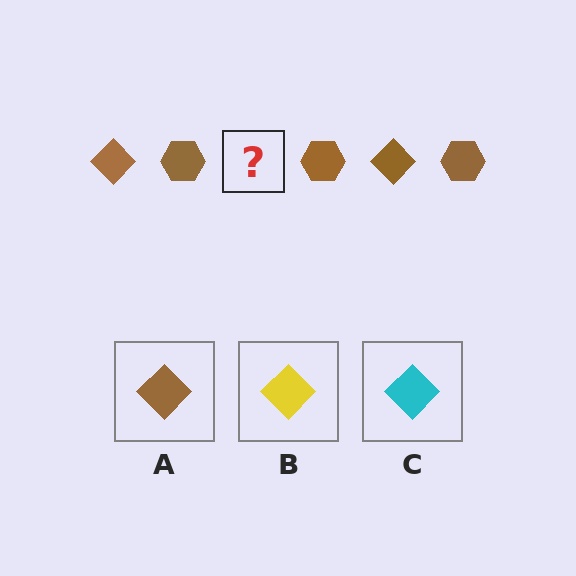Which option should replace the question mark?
Option A.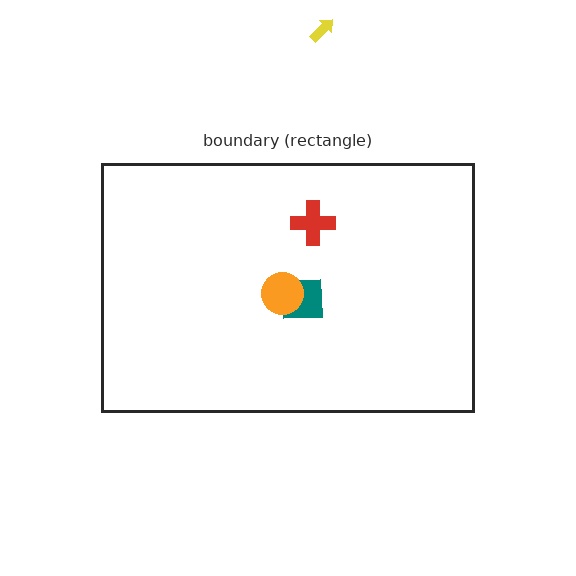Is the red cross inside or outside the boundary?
Inside.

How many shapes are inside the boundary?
3 inside, 1 outside.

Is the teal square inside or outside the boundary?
Inside.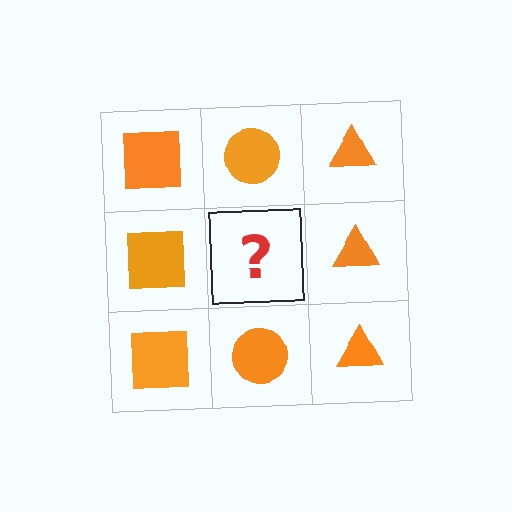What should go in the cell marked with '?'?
The missing cell should contain an orange circle.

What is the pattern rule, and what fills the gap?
The rule is that each column has a consistent shape. The gap should be filled with an orange circle.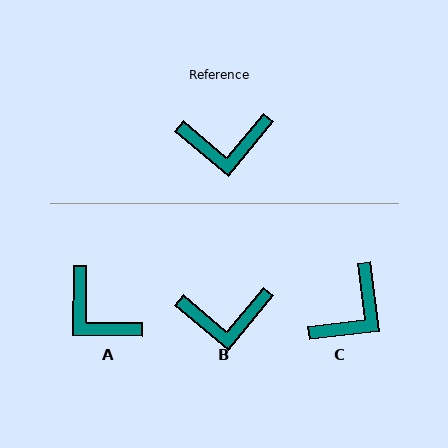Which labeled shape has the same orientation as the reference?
B.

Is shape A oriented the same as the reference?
No, it is off by about 51 degrees.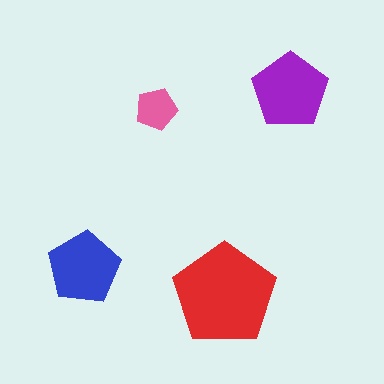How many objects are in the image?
There are 4 objects in the image.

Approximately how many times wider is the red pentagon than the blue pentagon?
About 1.5 times wider.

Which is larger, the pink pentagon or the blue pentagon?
The blue one.